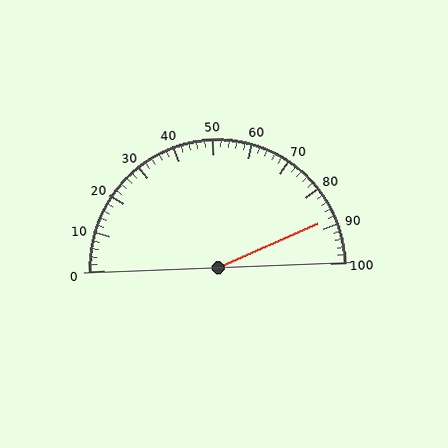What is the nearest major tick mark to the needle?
The nearest major tick mark is 90.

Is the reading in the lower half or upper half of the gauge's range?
The reading is in the upper half of the range (0 to 100).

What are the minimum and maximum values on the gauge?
The gauge ranges from 0 to 100.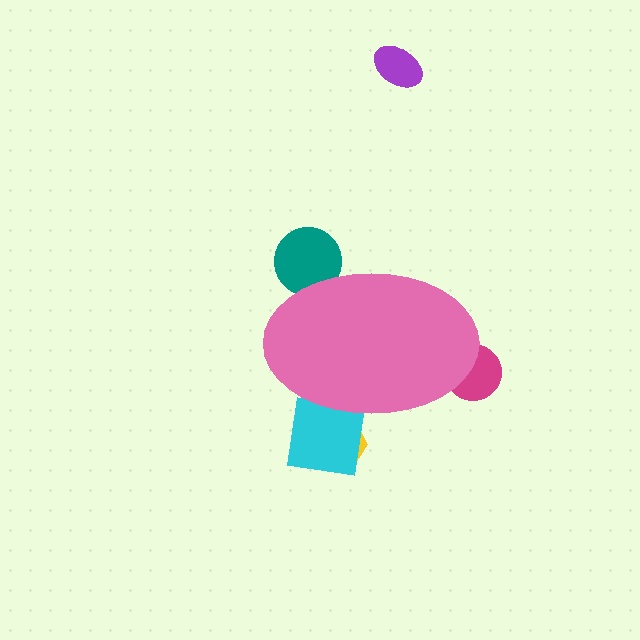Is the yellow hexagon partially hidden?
Yes, the yellow hexagon is partially hidden behind the pink ellipse.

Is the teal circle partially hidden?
Yes, the teal circle is partially hidden behind the pink ellipse.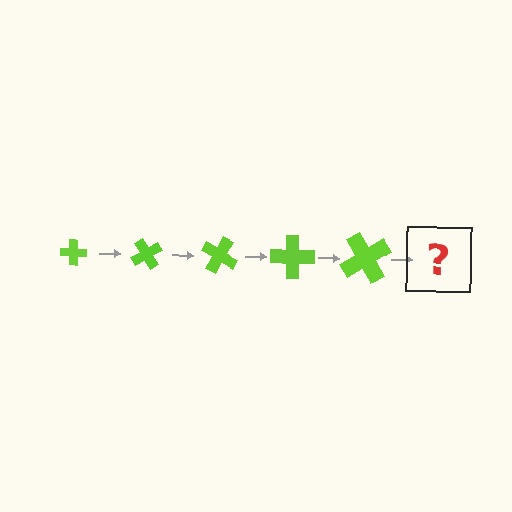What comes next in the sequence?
The next element should be a cross, larger than the previous one and rotated 300 degrees from the start.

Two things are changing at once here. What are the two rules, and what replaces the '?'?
The two rules are that the cross grows larger each step and it rotates 60 degrees each step. The '?' should be a cross, larger than the previous one and rotated 300 degrees from the start.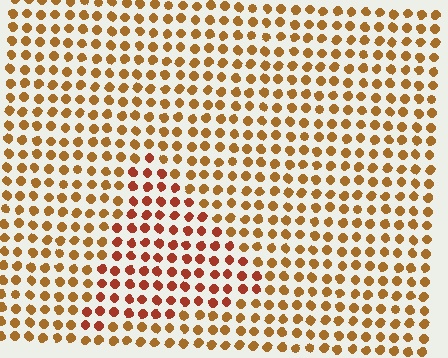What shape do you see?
I see a triangle.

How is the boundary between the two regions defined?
The boundary is defined purely by a slight shift in hue (about 27 degrees). Spacing, size, and orientation are identical on both sides.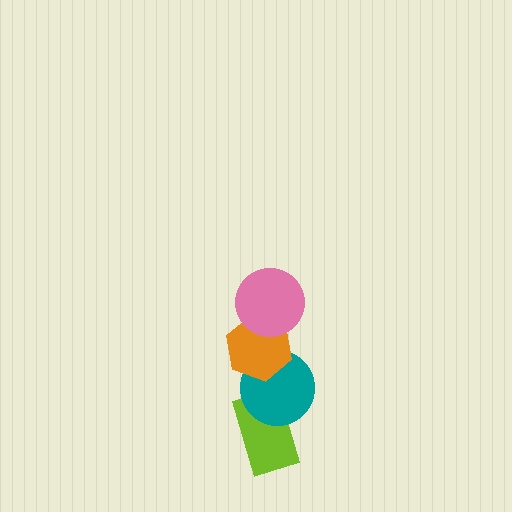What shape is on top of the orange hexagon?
The pink circle is on top of the orange hexagon.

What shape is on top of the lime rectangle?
The teal circle is on top of the lime rectangle.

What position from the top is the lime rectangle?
The lime rectangle is 4th from the top.